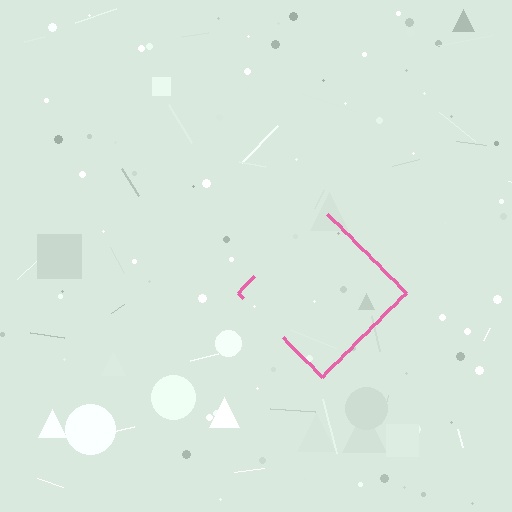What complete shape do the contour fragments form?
The contour fragments form a diamond.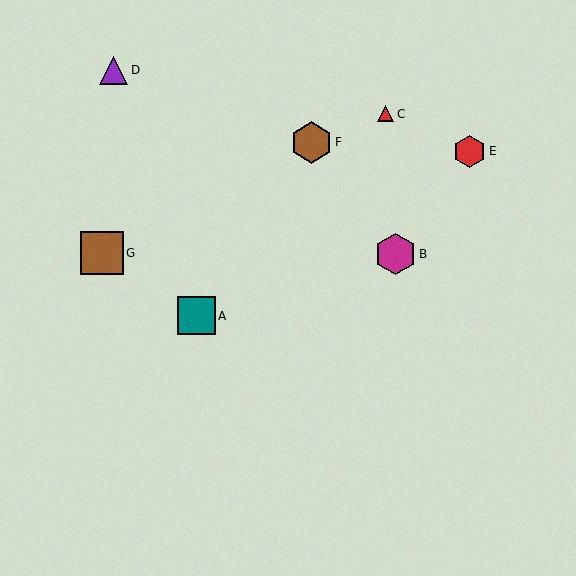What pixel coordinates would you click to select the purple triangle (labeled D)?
Click at (114, 70) to select the purple triangle D.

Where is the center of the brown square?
The center of the brown square is at (102, 253).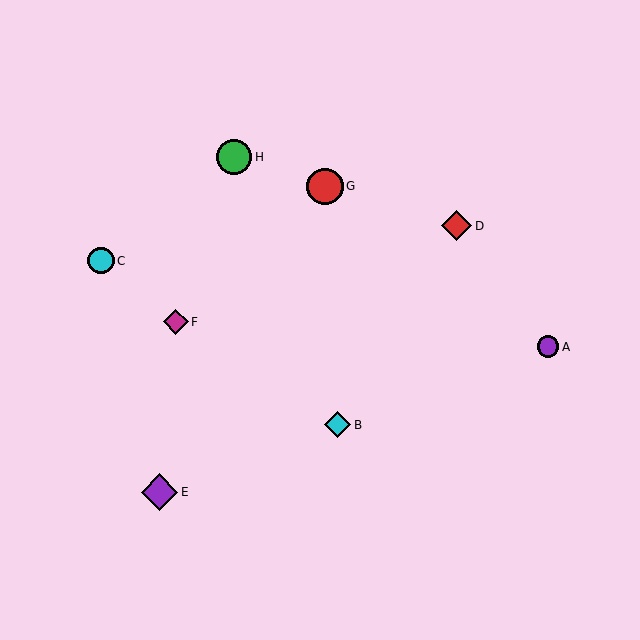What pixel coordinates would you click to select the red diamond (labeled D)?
Click at (457, 226) to select the red diamond D.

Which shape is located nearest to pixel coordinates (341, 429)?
The cyan diamond (labeled B) at (338, 425) is nearest to that location.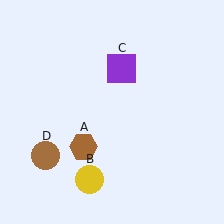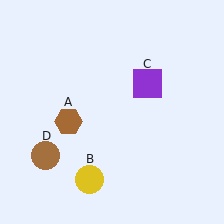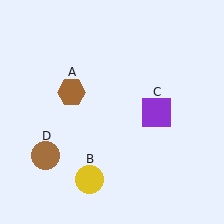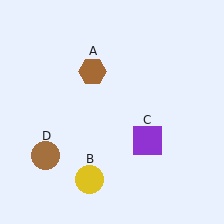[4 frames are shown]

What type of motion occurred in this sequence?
The brown hexagon (object A), purple square (object C) rotated clockwise around the center of the scene.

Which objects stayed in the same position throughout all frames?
Yellow circle (object B) and brown circle (object D) remained stationary.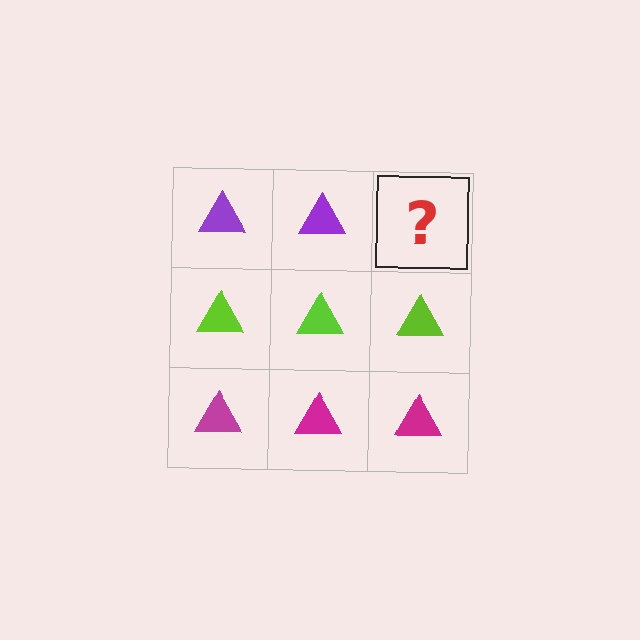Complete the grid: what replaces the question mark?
The question mark should be replaced with a purple triangle.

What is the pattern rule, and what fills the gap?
The rule is that each row has a consistent color. The gap should be filled with a purple triangle.